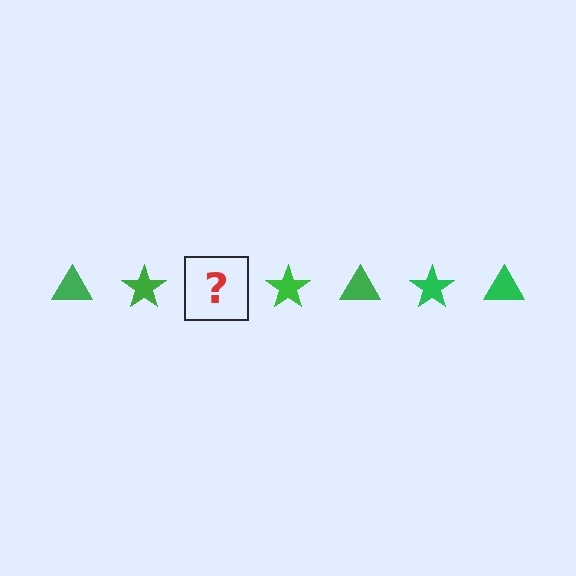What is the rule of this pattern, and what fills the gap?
The rule is that the pattern cycles through triangle, star shapes in green. The gap should be filled with a green triangle.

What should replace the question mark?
The question mark should be replaced with a green triangle.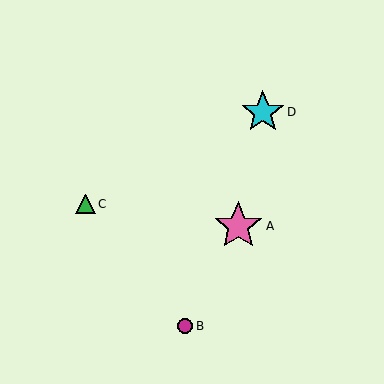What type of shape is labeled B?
Shape B is a magenta circle.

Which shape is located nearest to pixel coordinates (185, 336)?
The magenta circle (labeled B) at (185, 326) is nearest to that location.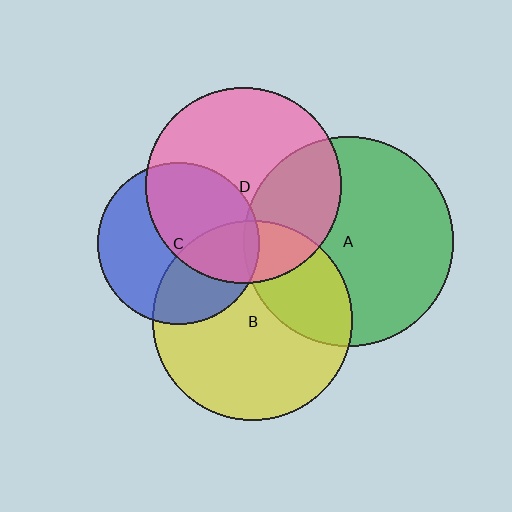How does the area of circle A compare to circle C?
Approximately 1.7 times.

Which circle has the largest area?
Circle A (green).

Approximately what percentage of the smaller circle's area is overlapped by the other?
Approximately 20%.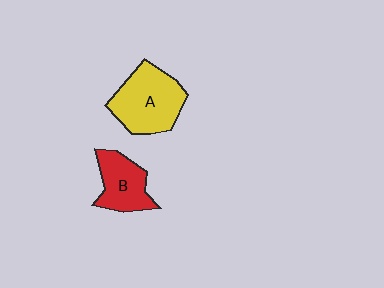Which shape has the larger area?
Shape A (yellow).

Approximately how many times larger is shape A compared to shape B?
Approximately 1.5 times.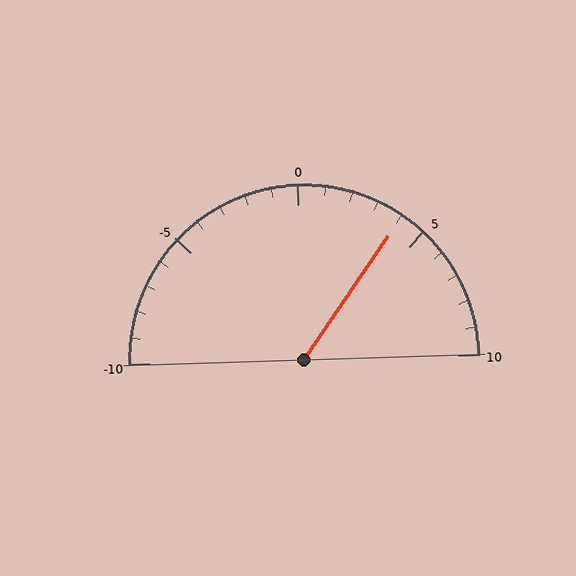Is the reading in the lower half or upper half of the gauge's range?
The reading is in the upper half of the range (-10 to 10).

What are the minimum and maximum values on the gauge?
The gauge ranges from -10 to 10.